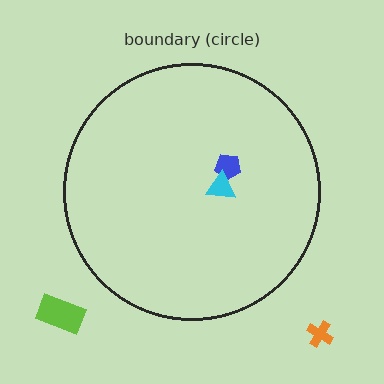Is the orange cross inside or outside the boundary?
Outside.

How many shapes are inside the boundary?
2 inside, 2 outside.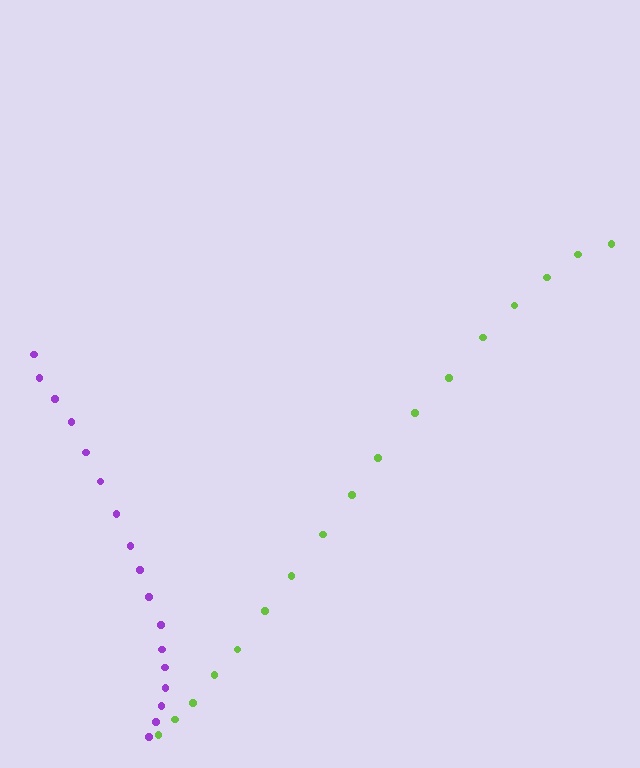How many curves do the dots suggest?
There are 2 distinct paths.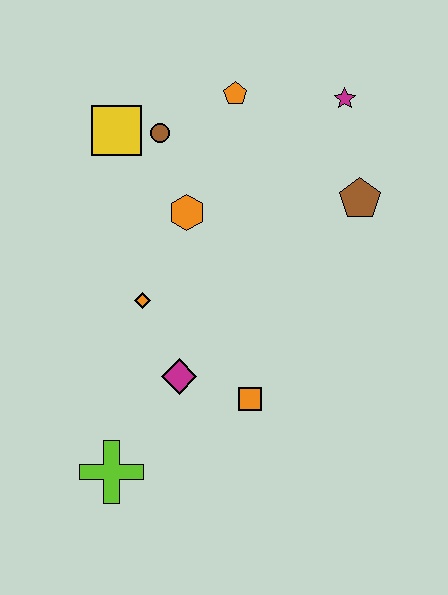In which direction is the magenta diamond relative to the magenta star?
The magenta diamond is below the magenta star.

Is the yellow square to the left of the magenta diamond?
Yes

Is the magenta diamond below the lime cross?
No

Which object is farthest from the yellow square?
The lime cross is farthest from the yellow square.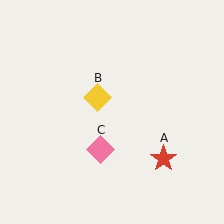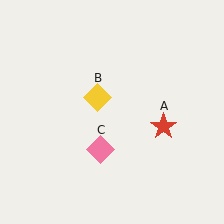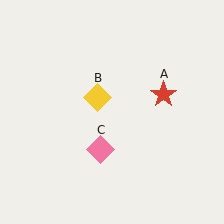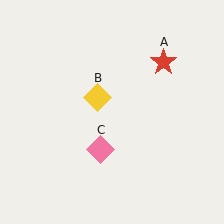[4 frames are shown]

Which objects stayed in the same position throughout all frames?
Yellow diamond (object B) and pink diamond (object C) remained stationary.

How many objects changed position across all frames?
1 object changed position: red star (object A).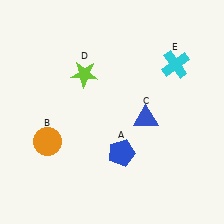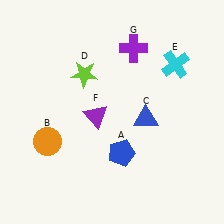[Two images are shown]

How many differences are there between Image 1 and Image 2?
There are 2 differences between the two images.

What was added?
A purple triangle (F), a purple cross (G) were added in Image 2.